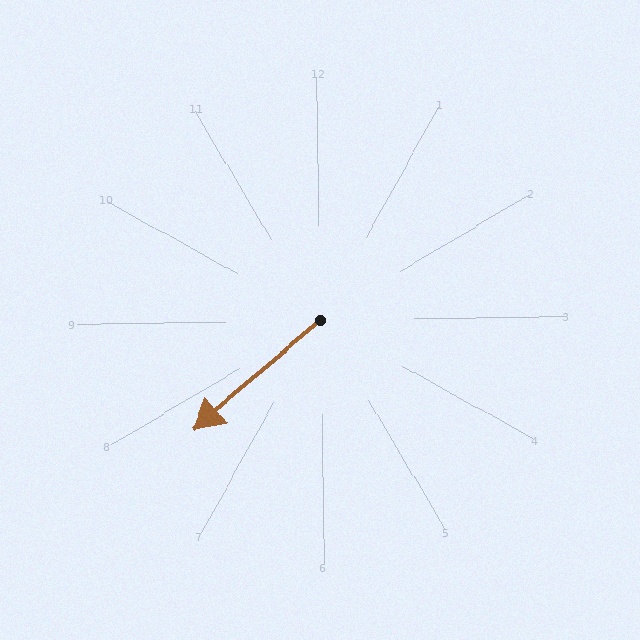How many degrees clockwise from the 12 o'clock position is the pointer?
Approximately 230 degrees.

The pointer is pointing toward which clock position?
Roughly 8 o'clock.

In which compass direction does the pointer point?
Southwest.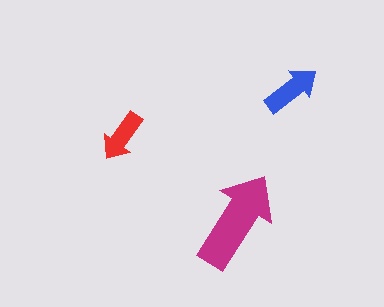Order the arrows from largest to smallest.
the magenta one, the blue one, the red one.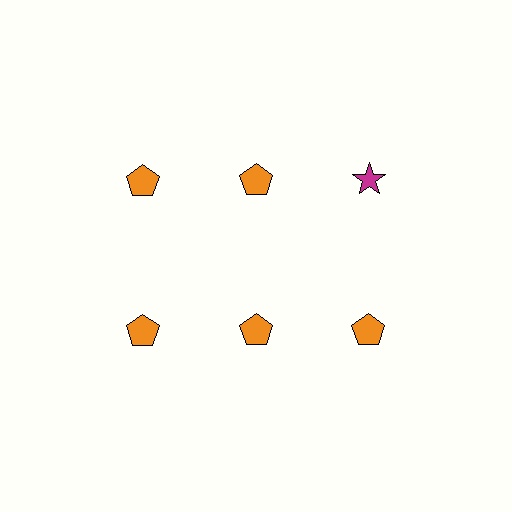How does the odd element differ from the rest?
It differs in both color (magenta instead of orange) and shape (star instead of pentagon).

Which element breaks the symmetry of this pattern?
The magenta star in the top row, center column breaks the symmetry. All other shapes are orange pentagons.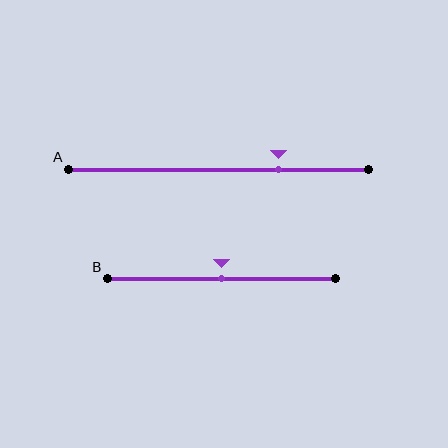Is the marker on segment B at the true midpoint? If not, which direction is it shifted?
Yes, the marker on segment B is at the true midpoint.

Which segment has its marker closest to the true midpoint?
Segment B has its marker closest to the true midpoint.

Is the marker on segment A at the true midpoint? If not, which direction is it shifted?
No, the marker on segment A is shifted to the right by about 20% of the segment length.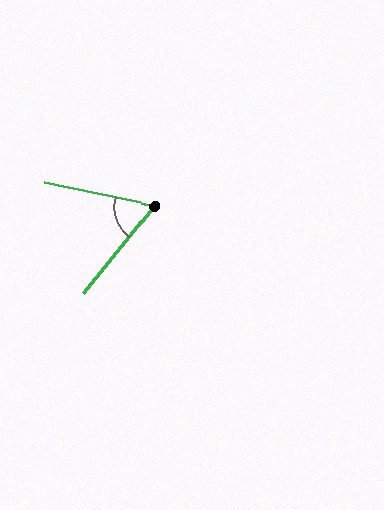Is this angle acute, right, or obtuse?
It is acute.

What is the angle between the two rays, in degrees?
Approximately 63 degrees.